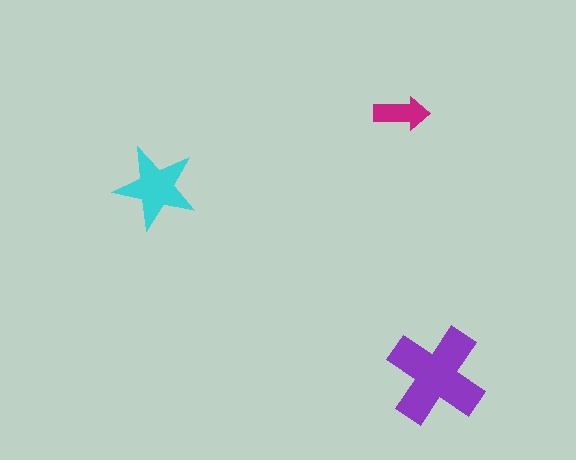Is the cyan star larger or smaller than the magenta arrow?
Larger.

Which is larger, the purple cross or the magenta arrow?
The purple cross.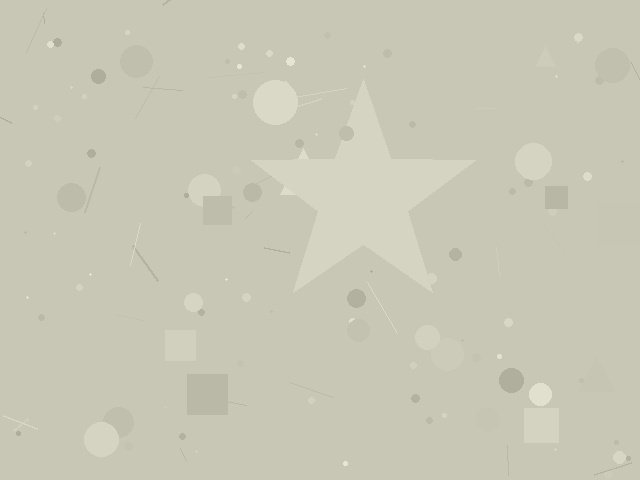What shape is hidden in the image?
A star is hidden in the image.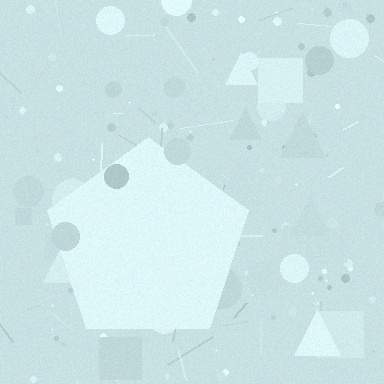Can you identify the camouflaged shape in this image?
The camouflaged shape is a pentagon.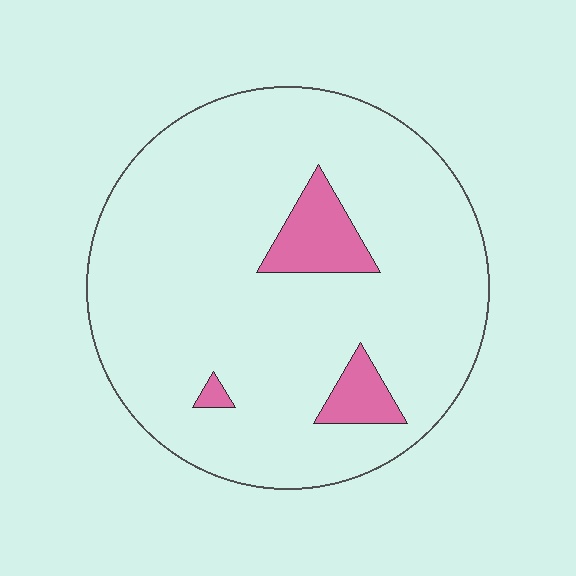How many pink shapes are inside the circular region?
3.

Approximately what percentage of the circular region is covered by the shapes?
Approximately 10%.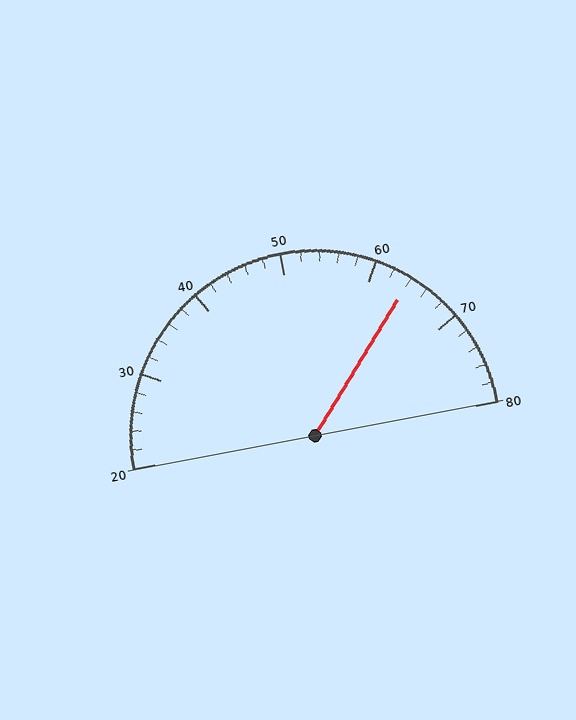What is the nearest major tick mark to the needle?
The nearest major tick mark is 60.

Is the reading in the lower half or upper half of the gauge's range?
The reading is in the upper half of the range (20 to 80).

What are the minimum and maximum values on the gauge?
The gauge ranges from 20 to 80.